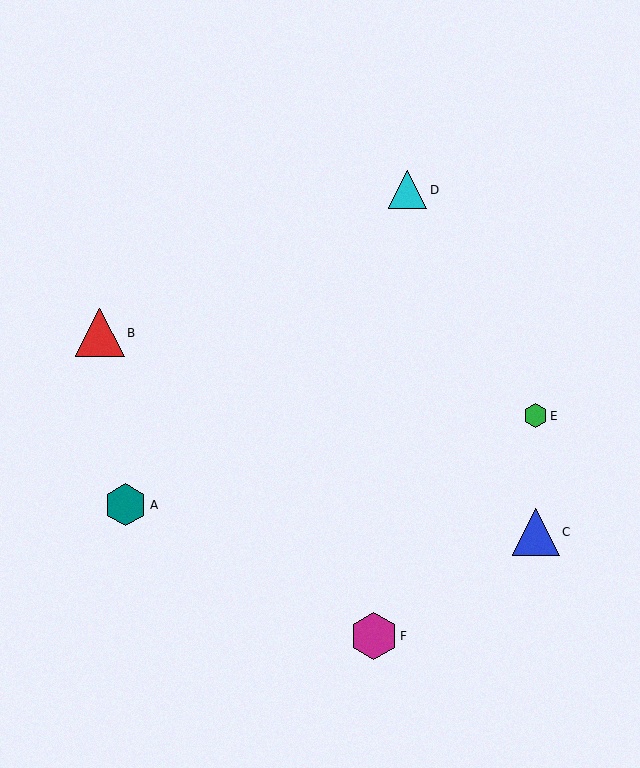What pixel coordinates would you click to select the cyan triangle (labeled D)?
Click at (408, 190) to select the cyan triangle D.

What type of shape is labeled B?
Shape B is a red triangle.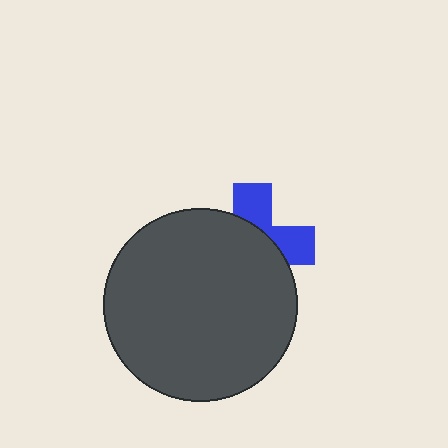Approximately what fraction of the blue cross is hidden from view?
Roughly 64% of the blue cross is hidden behind the dark gray circle.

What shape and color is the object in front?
The object in front is a dark gray circle.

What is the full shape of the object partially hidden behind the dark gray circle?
The partially hidden object is a blue cross.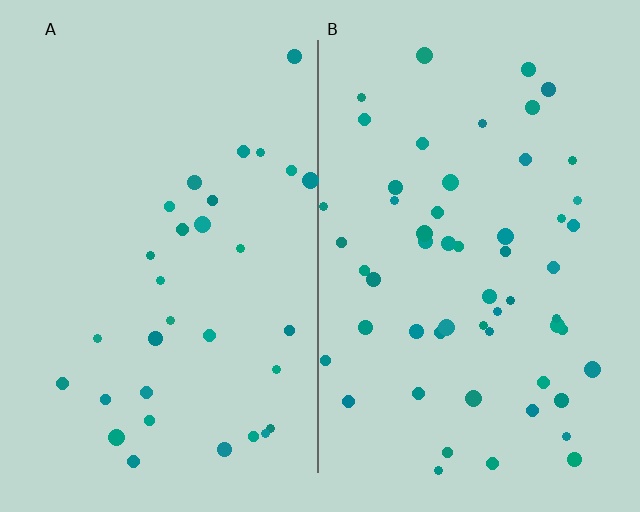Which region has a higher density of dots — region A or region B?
B (the right).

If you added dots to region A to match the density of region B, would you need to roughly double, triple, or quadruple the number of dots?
Approximately double.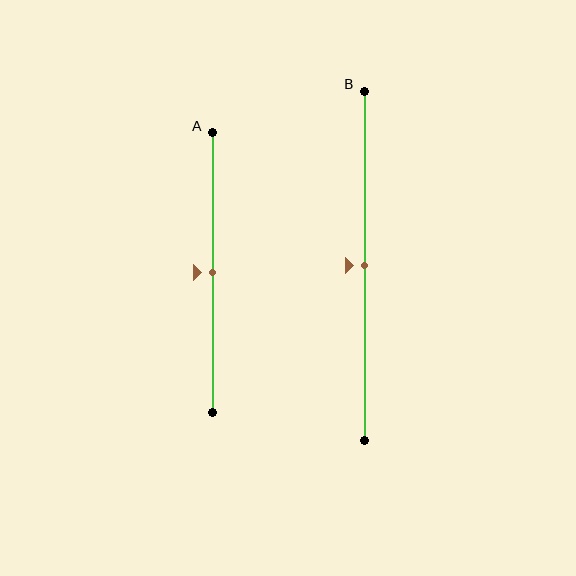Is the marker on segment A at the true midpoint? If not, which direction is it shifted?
Yes, the marker on segment A is at the true midpoint.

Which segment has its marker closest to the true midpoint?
Segment A has its marker closest to the true midpoint.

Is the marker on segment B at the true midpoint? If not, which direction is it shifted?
Yes, the marker on segment B is at the true midpoint.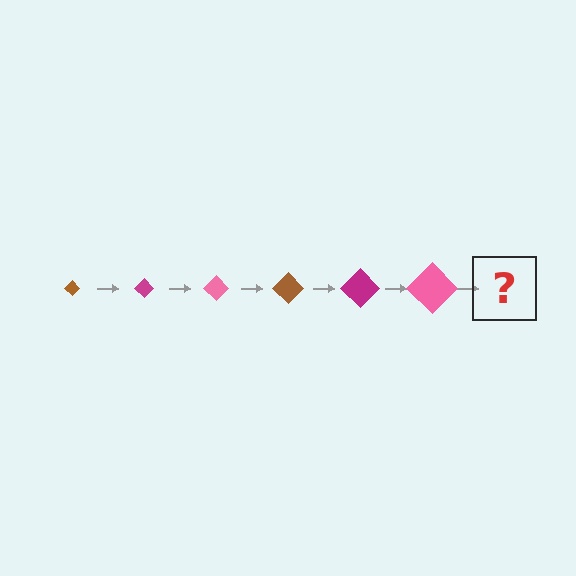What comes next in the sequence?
The next element should be a brown diamond, larger than the previous one.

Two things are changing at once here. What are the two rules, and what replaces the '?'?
The two rules are that the diamond grows larger each step and the color cycles through brown, magenta, and pink. The '?' should be a brown diamond, larger than the previous one.